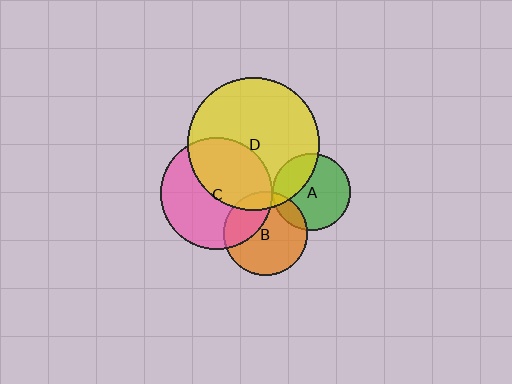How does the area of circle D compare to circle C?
Approximately 1.4 times.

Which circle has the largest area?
Circle D (yellow).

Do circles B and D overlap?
Yes.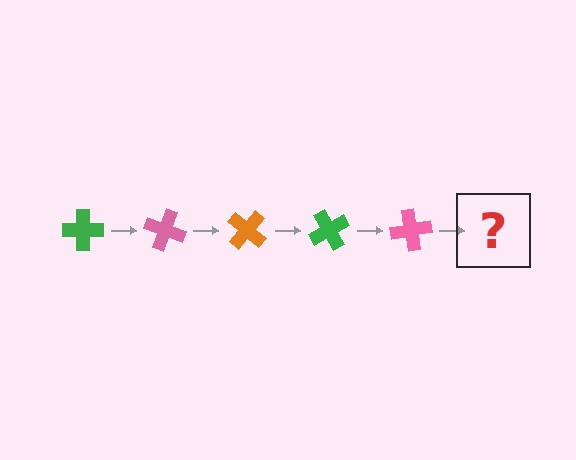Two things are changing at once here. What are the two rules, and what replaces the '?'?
The two rules are that it rotates 20 degrees each step and the color cycles through green, pink, and orange. The '?' should be an orange cross, rotated 100 degrees from the start.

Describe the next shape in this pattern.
It should be an orange cross, rotated 100 degrees from the start.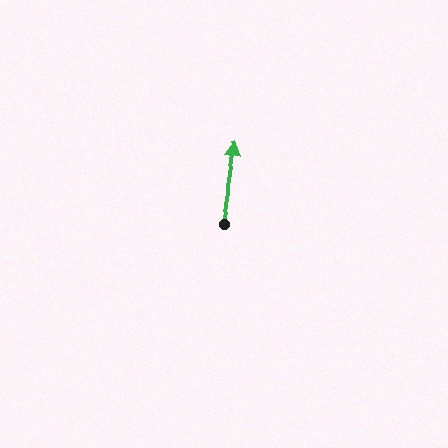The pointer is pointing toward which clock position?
Roughly 12 o'clock.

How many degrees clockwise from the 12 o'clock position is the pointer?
Approximately 10 degrees.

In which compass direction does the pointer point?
North.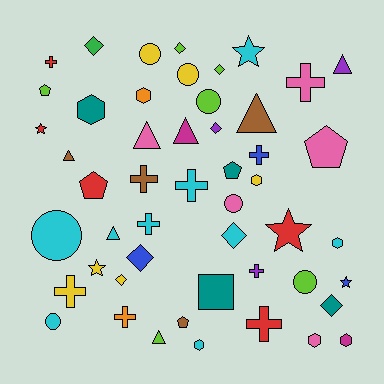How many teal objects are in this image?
There are 4 teal objects.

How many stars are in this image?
There are 5 stars.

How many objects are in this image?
There are 50 objects.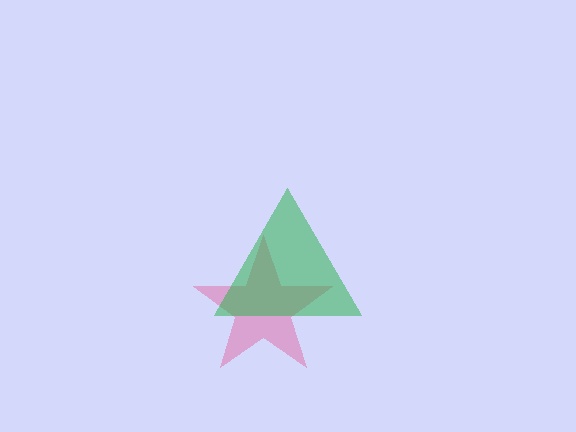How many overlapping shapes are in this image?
There are 2 overlapping shapes in the image.